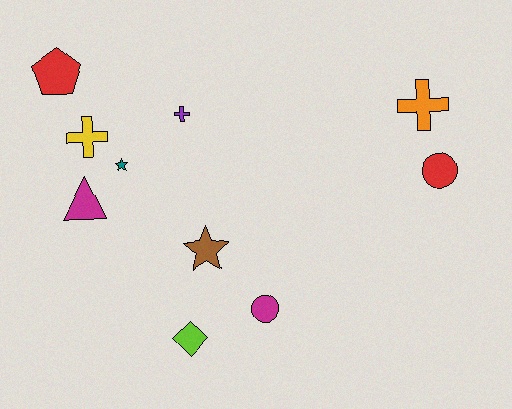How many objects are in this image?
There are 10 objects.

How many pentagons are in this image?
There is 1 pentagon.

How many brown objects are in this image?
There is 1 brown object.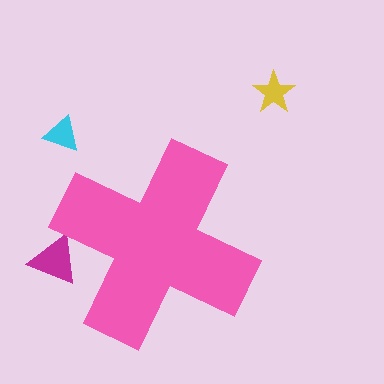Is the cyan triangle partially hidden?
No, the cyan triangle is fully visible.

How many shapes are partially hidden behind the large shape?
1 shape is partially hidden.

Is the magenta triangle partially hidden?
Yes, the magenta triangle is partially hidden behind the pink cross.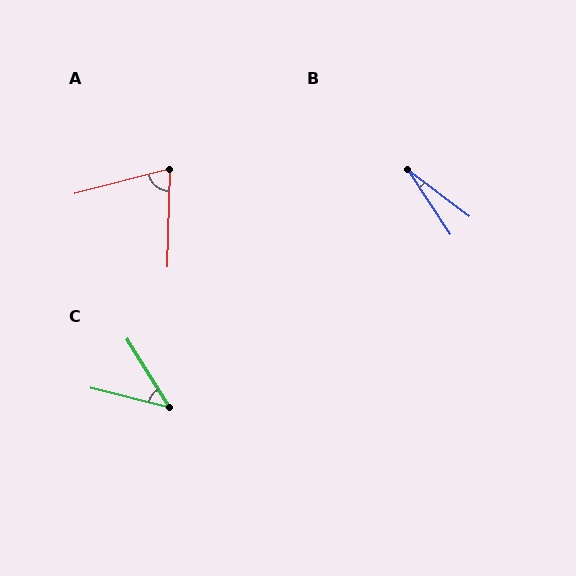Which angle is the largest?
A, at approximately 74 degrees.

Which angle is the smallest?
B, at approximately 19 degrees.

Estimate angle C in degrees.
Approximately 45 degrees.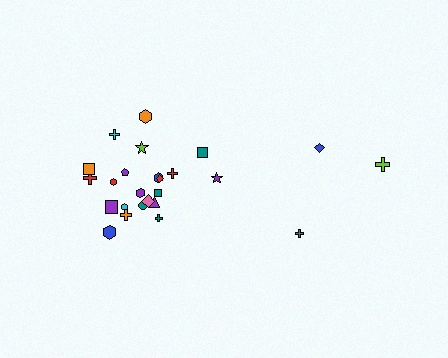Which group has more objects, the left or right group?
The left group.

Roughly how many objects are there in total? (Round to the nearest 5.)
Roughly 25 objects in total.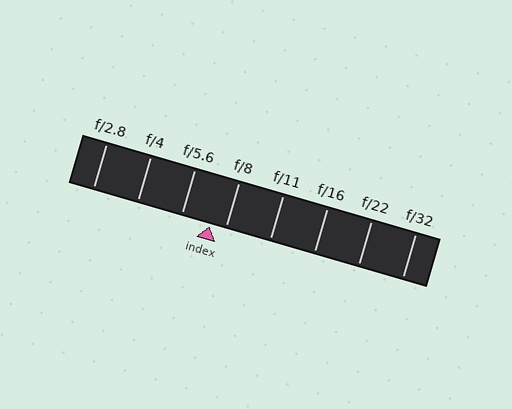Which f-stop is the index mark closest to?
The index mark is closest to f/8.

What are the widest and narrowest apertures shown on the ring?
The widest aperture shown is f/2.8 and the narrowest is f/32.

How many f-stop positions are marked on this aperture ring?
There are 8 f-stop positions marked.